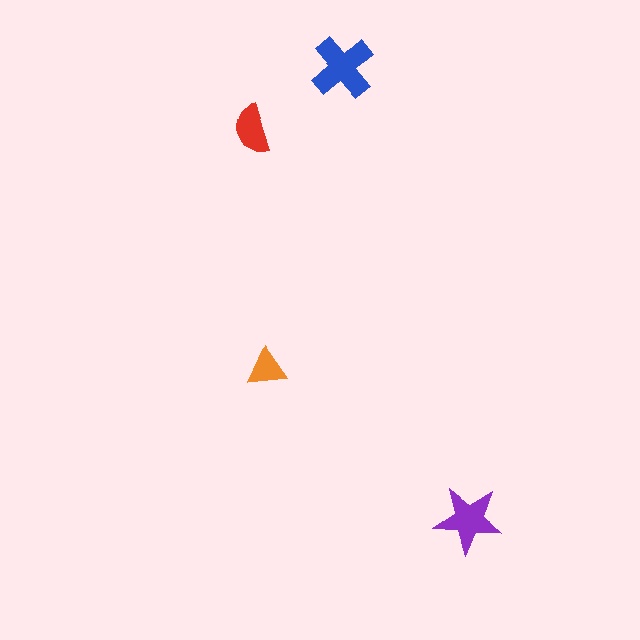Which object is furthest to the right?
The purple star is rightmost.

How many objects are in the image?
There are 4 objects in the image.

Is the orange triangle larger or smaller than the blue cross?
Smaller.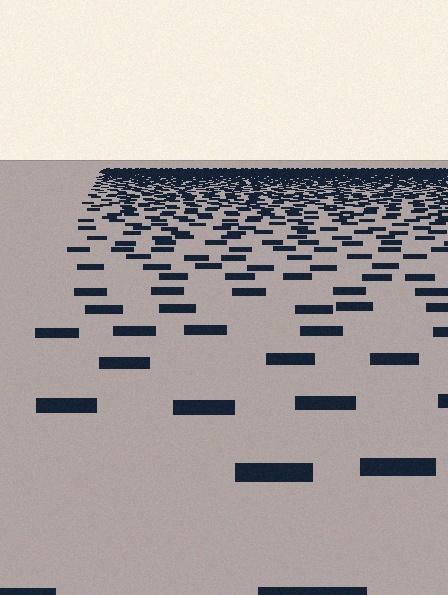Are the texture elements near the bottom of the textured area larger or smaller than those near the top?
Larger. Near the bottom, elements are closer to the viewer and appear at a bigger on-screen size.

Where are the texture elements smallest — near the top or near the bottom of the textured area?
Near the top.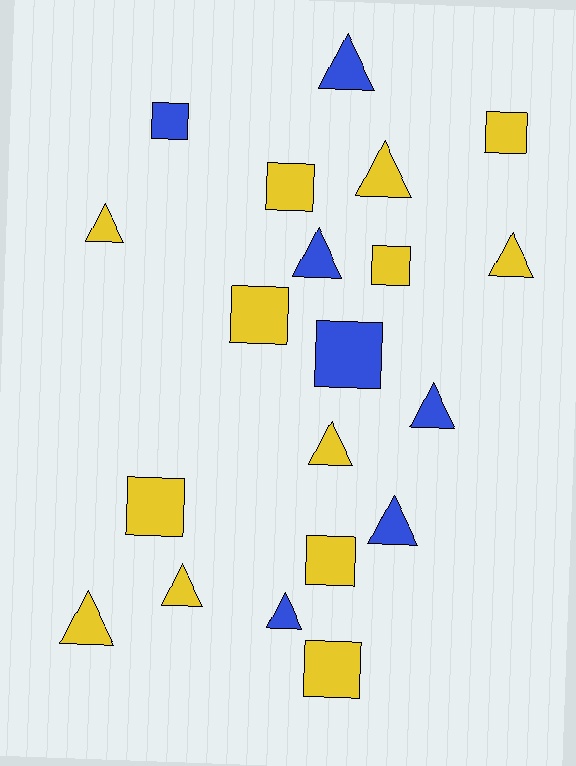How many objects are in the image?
There are 20 objects.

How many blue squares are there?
There are 2 blue squares.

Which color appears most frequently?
Yellow, with 13 objects.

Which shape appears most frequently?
Triangle, with 11 objects.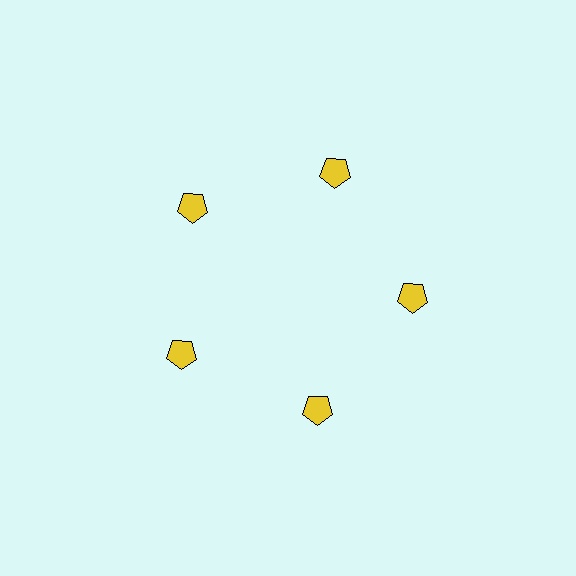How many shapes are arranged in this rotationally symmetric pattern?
There are 5 shapes, arranged in 5 groups of 1.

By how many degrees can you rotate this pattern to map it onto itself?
The pattern maps onto itself every 72 degrees of rotation.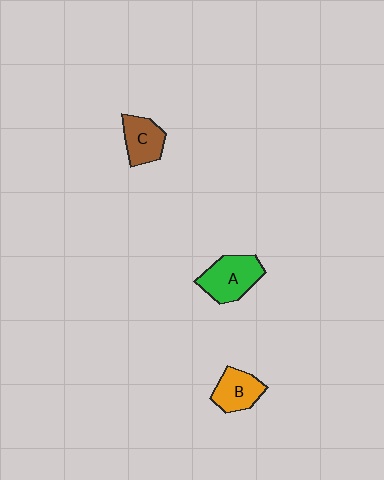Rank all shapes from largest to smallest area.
From largest to smallest: A (green), B (orange), C (brown).